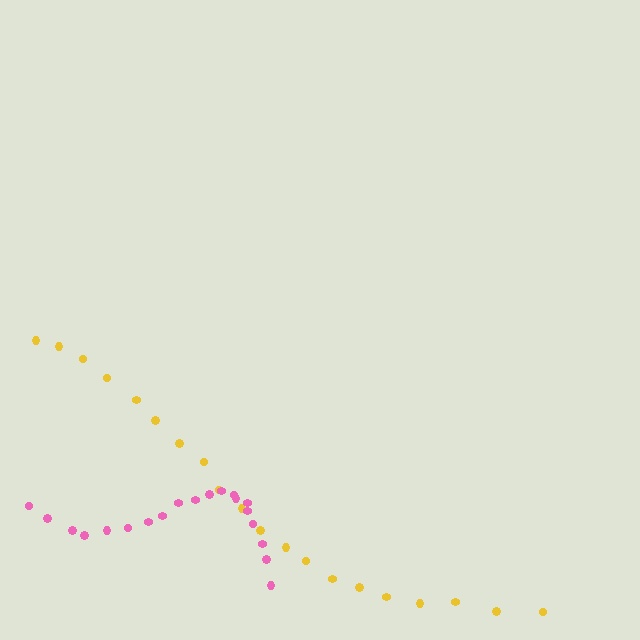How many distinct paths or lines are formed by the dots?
There are 2 distinct paths.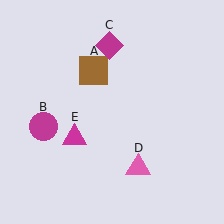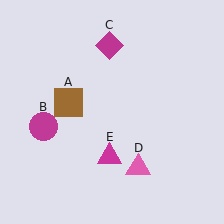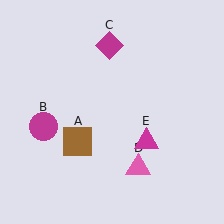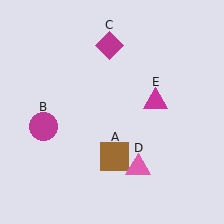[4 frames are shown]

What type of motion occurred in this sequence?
The brown square (object A), magenta triangle (object E) rotated counterclockwise around the center of the scene.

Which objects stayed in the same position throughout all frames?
Magenta circle (object B) and magenta diamond (object C) and pink triangle (object D) remained stationary.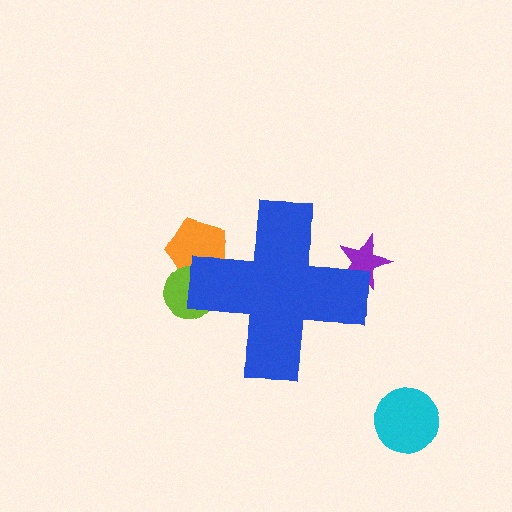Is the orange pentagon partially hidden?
Yes, the orange pentagon is partially hidden behind the blue cross.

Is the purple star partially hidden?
Yes, the purple star is partially hidden behind the blue cross.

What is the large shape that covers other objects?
A blue cross.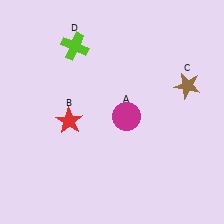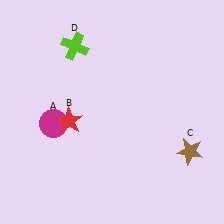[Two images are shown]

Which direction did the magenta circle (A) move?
The magenta circle (A) moved left.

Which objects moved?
The objects that moved are: the magenta circle (A), the brown star (C).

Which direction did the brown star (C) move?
The brown star (C) moved down.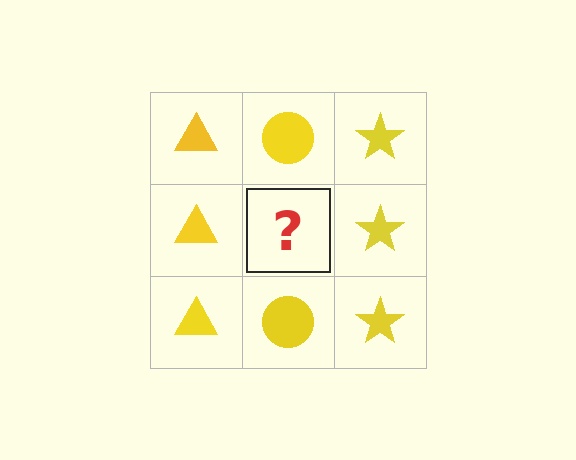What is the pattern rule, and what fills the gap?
The rule is that each column has a consistent shape. The gap should be filled with a yellow circle.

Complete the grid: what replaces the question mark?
The question mark should be replaced with a yellow circle.